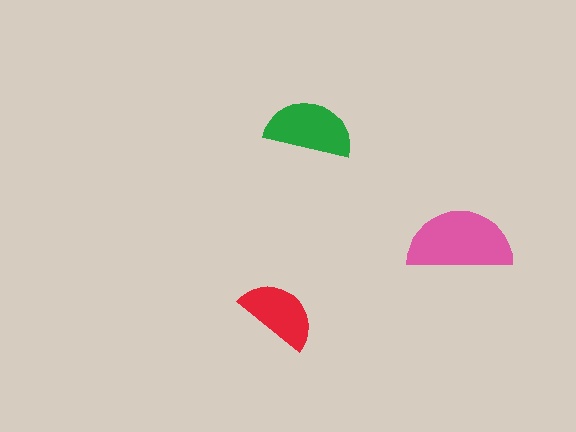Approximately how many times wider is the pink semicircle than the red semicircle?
About 1.5 times wider.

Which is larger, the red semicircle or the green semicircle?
The green one.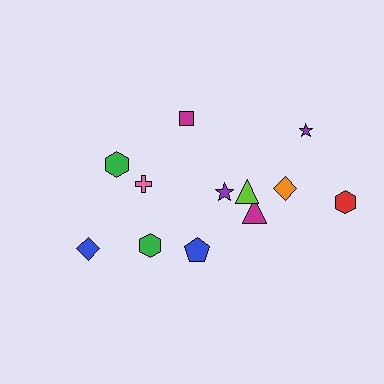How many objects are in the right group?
There are 7 objects.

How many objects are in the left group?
There are 5 objects.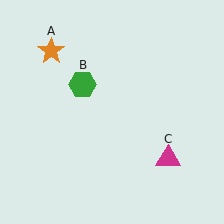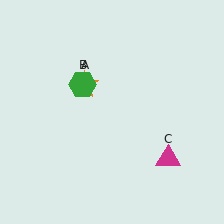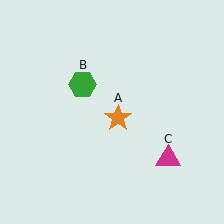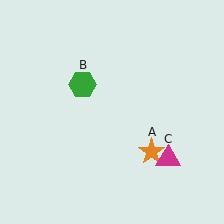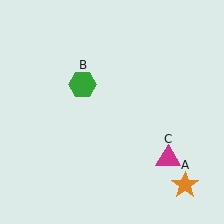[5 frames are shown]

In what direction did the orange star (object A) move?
The orange star (object A) moved down and to the right.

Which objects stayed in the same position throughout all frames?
Green hexagon (object B) and magenta triangle (object C) remained stationary.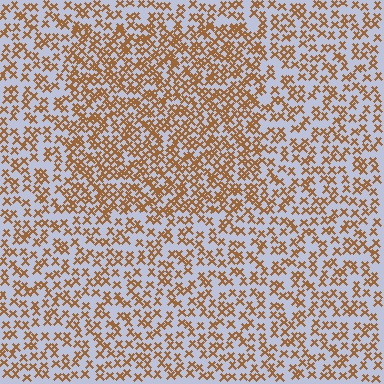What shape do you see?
I see a rectangle.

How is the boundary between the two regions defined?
The boundary is defined by a change in element density (approximately 1.7x ratio). All elements are the same color, size, and shape.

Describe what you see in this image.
The image contains small brown elements arranged at two different densities. A rectangle-shaped region is visible where the elements are more densely packed than the surrounding area.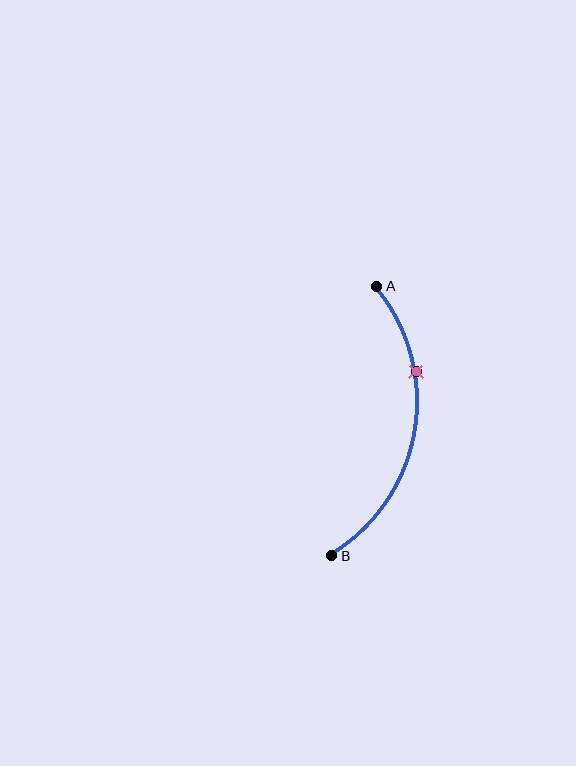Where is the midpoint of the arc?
The arc midpoint is the point on the curve farthest from the straight line joining A and B. It sits to the right of that line.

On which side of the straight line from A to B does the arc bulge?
The arc bulges to the right of the straight line connecting A and B.